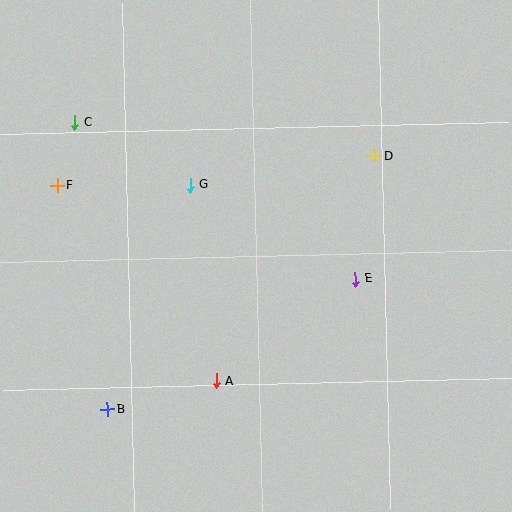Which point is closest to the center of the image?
Point G at (191, 185) is closest to the center.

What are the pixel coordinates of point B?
Point B is at (107, 409).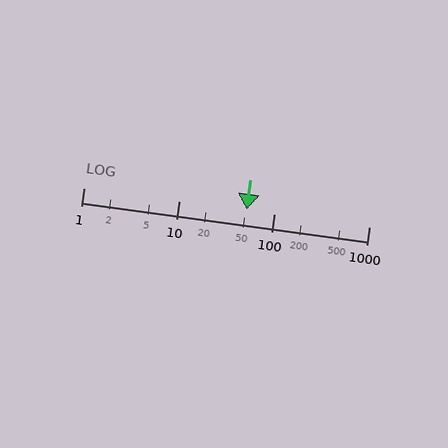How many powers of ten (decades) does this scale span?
The scale spans 3 decades, from 1 to 1000.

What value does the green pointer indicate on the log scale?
The pointer indicates approximately 52.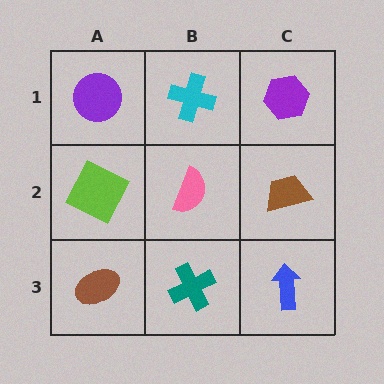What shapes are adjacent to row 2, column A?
A purple circle (row 1, column A), a brown ellipse (row 3, column A), a pink semicircle (row 2, column B).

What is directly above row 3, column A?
A lime square.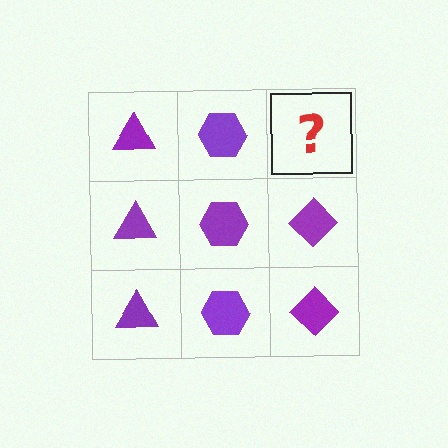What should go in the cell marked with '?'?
The missing cell should contain a purple diamond.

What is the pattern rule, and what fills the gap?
The rule is that each column has a consistent shape. The gap should be filled with a purple diamond.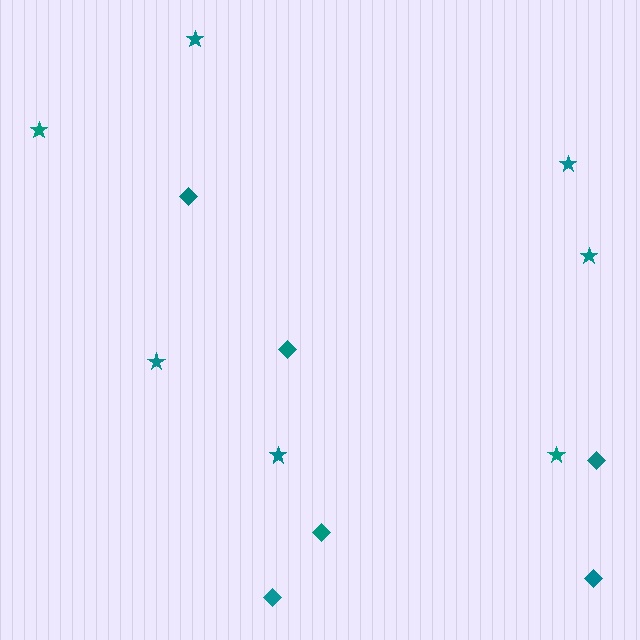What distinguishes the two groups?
There are 2 groups: one group of stars (7) and one group of diamonds (6).